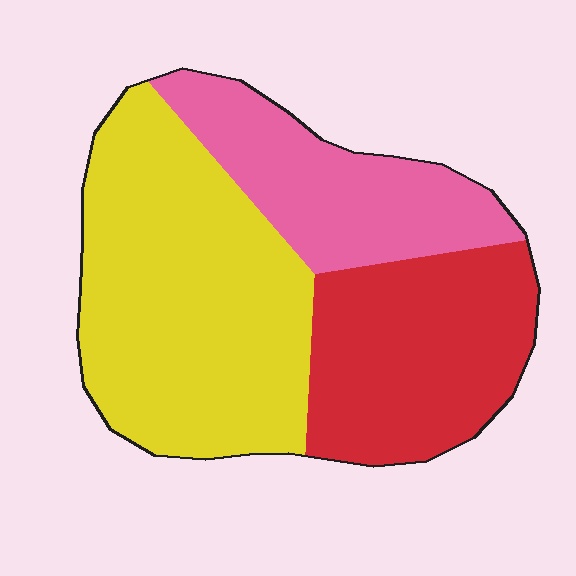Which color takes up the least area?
Pink, at roughly 25%.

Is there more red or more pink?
Red.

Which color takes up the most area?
Yellow, at roughly 45%.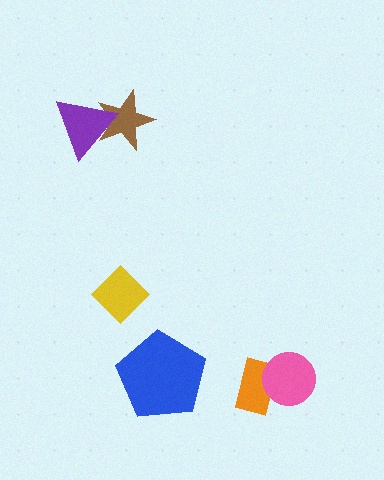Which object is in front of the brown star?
The purple triangle is in front of the brown star.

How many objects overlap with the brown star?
1 object overlaps with the brown star.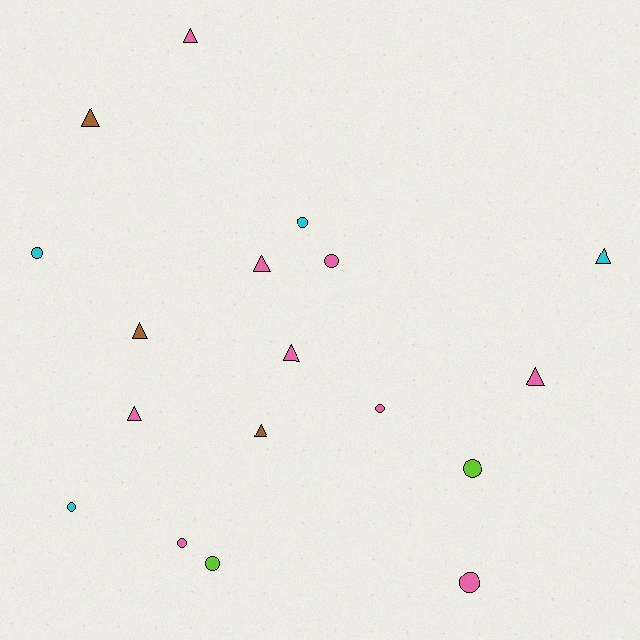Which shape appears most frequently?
Circle, with 9 objects.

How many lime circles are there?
There are 2 lime circles.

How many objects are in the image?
There are 18 objects.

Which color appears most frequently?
Pink, with 9 objects.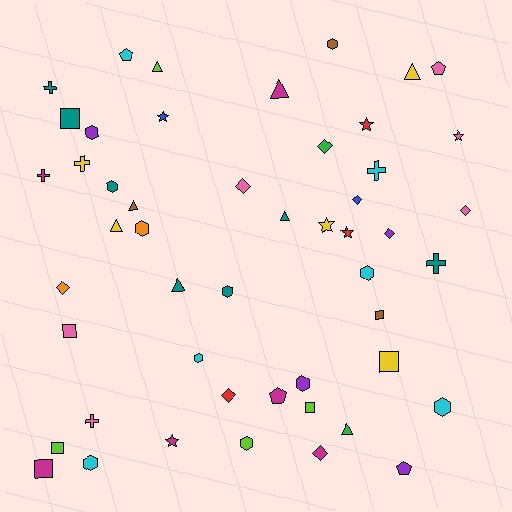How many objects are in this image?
There are 50 objects.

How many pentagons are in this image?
There are 4 pentagons.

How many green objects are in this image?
There are 2 green objects.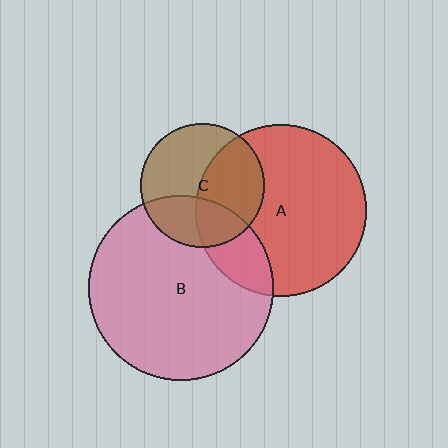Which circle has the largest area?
Circle B (pink).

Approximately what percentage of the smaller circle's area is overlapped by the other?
Approximately 30%.